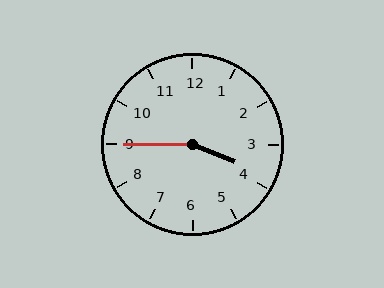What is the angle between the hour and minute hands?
Approximately 158 degrees.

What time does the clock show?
3:45.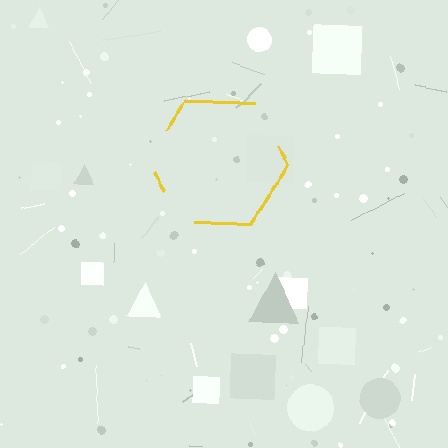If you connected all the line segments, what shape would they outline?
They would outline a hexagon.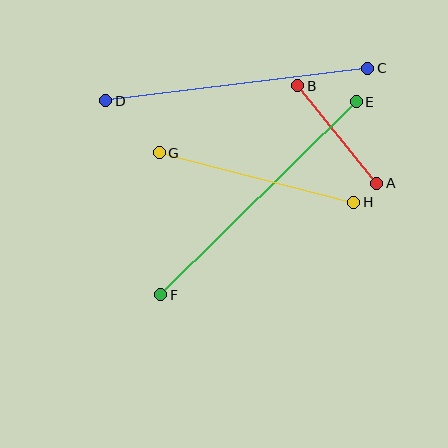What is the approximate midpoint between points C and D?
The midpoint is at approximately (237, 85) pixels.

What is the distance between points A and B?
The distance is approximately 125 pixels.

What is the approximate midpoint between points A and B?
The midpoint is at approximately (337, 134) pixels.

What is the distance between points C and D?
The distance is approximately 264 pixels.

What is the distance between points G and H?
The distance is approximately 201 pixels.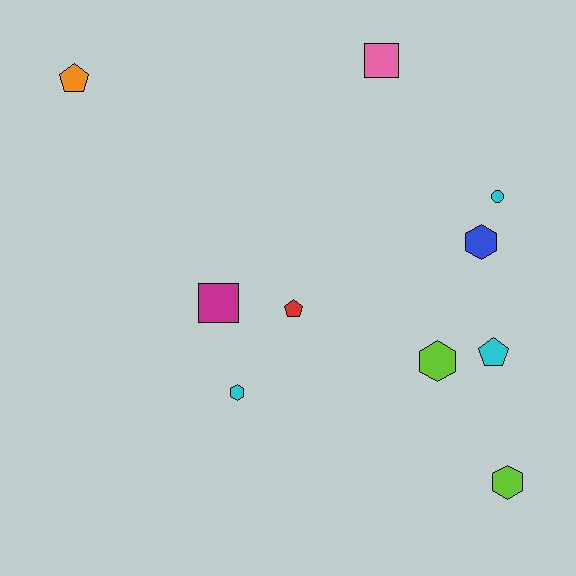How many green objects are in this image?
There are no green objects.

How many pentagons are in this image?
There are 3 pentagons.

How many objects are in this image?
There are 10 objects.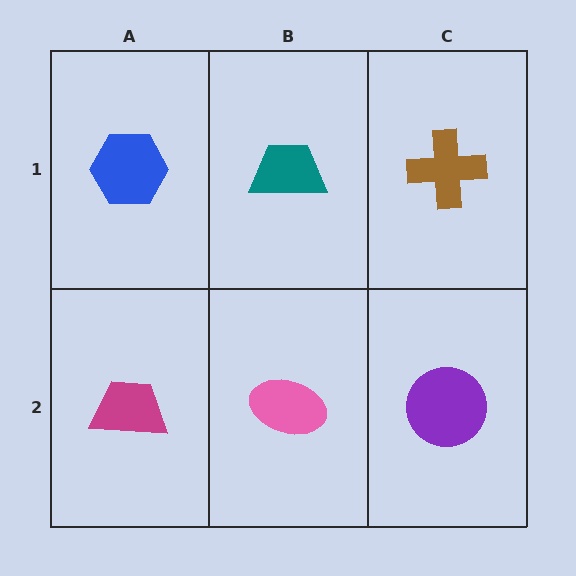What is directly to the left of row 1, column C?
A teal trapezoid.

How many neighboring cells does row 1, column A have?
2.